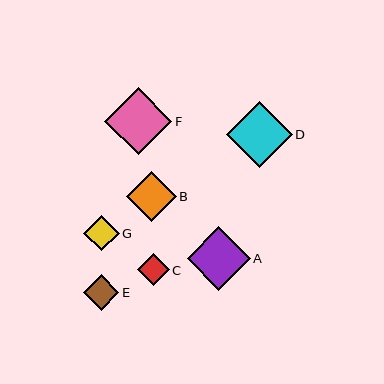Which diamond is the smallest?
Diamond C is the smallest with a size of approximately 31 pixels.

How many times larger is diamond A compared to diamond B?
Diamond A is approximately 1.3 times the size of diamond B.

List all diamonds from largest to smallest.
From largest to smallest: F, D, A, B, G, E, C.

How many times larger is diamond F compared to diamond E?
Diamond F is approximately 1.9 times the size of diamond E.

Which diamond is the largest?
Diamond F is the largest with a size of approximately 67 pixels.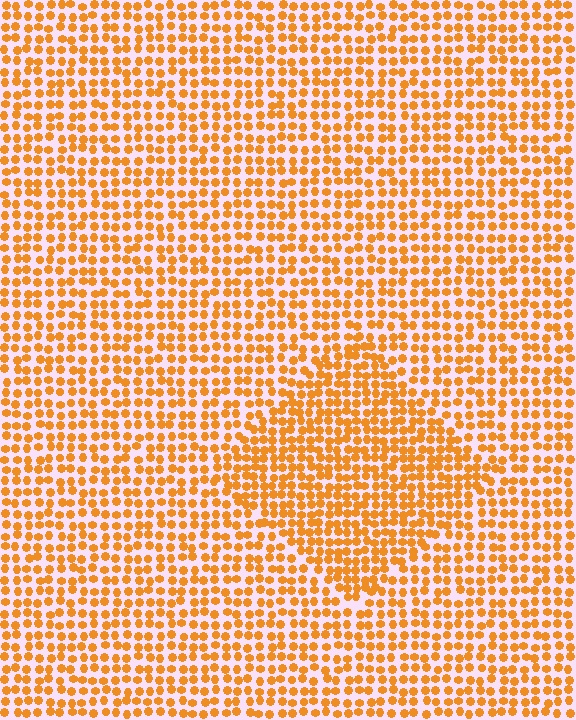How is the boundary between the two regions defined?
The boundary is defined by a change in element density (approximately 1.4x ratio). All elements are the same color, size, and shape.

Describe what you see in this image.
The image contains small orange elements arranged at two different densities. A diamond-shaped region is visible where the elements are more densely packed than the surrounding area.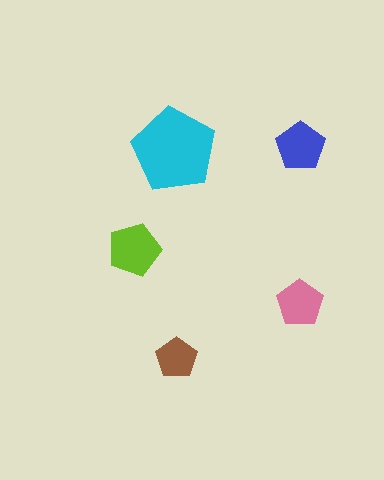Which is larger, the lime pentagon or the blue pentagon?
The lime one.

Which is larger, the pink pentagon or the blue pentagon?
The blue one.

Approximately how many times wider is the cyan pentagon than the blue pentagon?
About 1.5 times wider.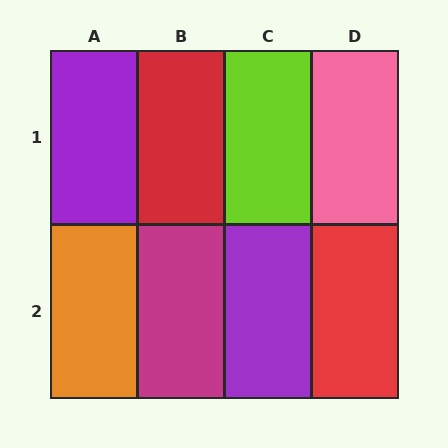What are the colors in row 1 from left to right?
Purple, red, lime, pink.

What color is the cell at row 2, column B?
Magenta.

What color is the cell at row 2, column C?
Purple.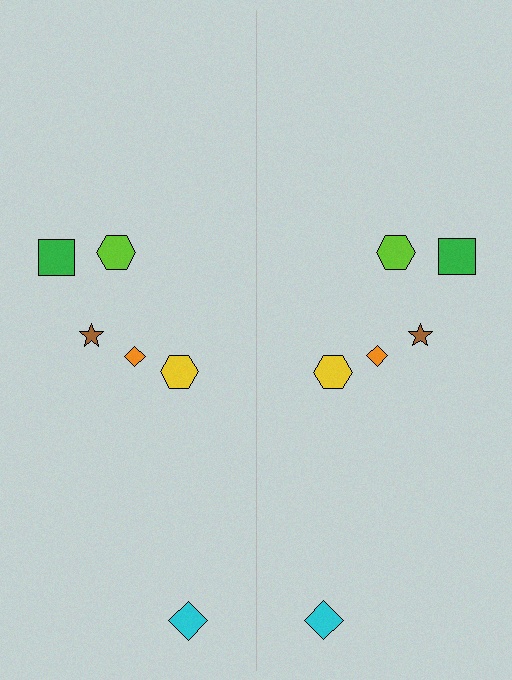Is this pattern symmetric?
Yes, this pattern has bilateral (reflection) symmetry.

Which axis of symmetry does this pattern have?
The pattern has a vertical axis of symmetry running through the center of the image.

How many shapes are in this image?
There are 12 shapes in this image.